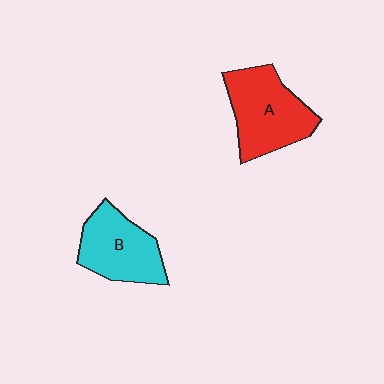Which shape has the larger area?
Shape A (red).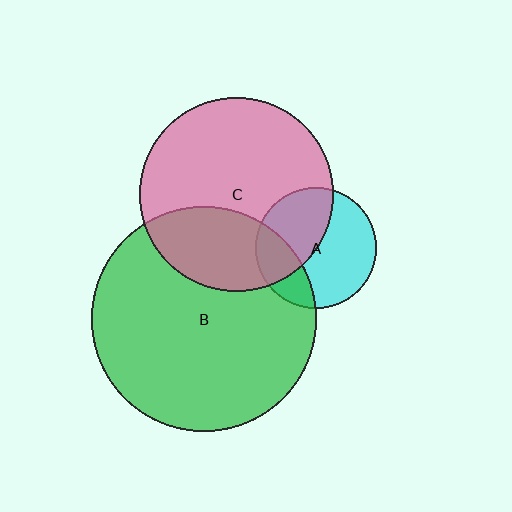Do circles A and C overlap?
Yes.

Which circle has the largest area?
Circle B (green).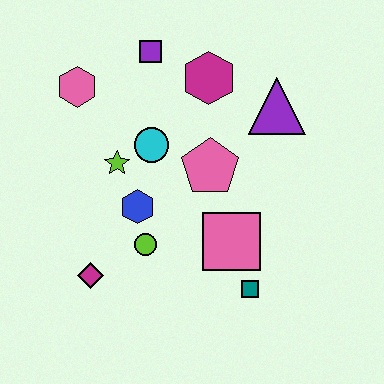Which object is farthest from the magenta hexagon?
The magenta diamond is farthest from the magenta hexagon.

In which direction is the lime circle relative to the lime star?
The lime circle is below the lime star.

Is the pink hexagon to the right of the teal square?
No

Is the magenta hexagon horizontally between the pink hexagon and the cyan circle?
No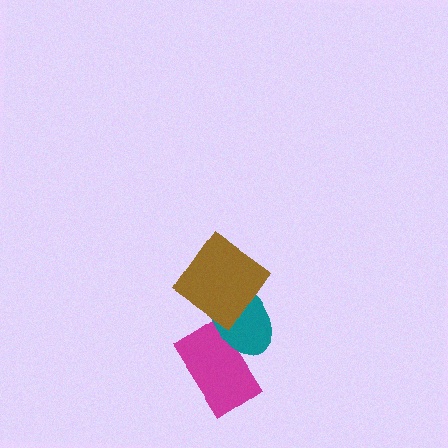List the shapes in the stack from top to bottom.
From top to bottom: the brown diamond, the teal ellipse, the magenta rectangle.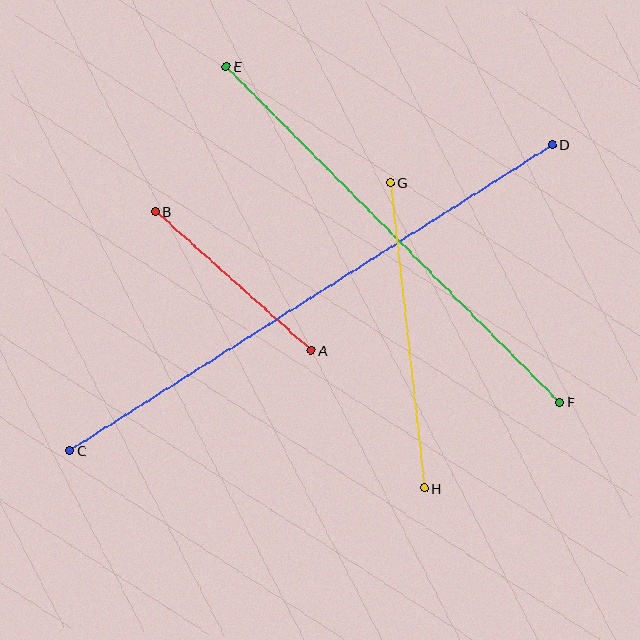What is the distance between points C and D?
The distance is approximately 571 pixels.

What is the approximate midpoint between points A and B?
The midpoint is at approximately (233, 281) pixels.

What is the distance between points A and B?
The distance is approximately 209 pixels.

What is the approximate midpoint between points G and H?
The midpoint is at approximately (407, 335) pixels.